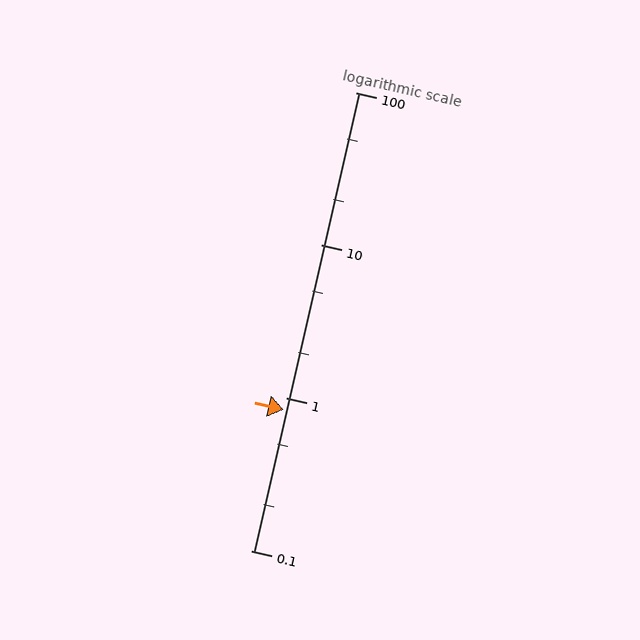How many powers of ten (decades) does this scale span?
The scale spans 3 decades, from 0.1 to 100.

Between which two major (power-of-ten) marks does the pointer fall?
The pointer is between 0.1 and 1.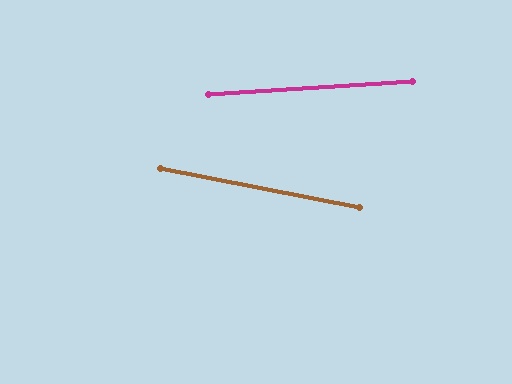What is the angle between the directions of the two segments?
Approximately 15 degrees.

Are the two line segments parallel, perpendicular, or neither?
Neither parallel nor perpendicular — they differ by about 15°.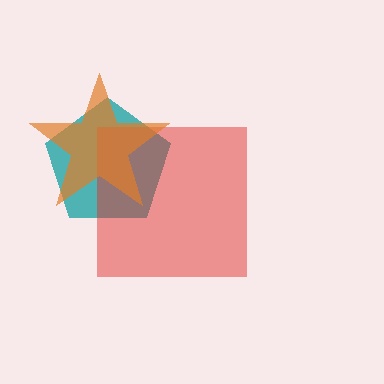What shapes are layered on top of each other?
The layered shapes are: a teal pentagon, a red square, an orange star.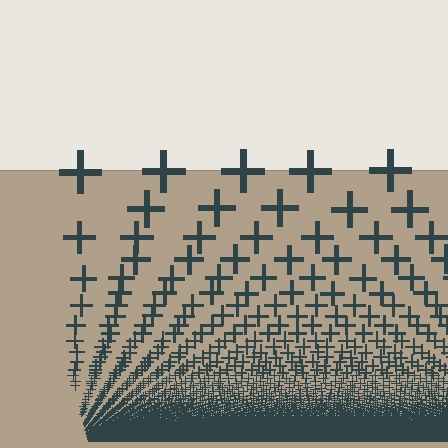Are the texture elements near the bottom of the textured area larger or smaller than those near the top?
Smaller. The gradient is inverted — elements near the bottom are smaller and denser.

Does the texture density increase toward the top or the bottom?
Density increases toward the bottom.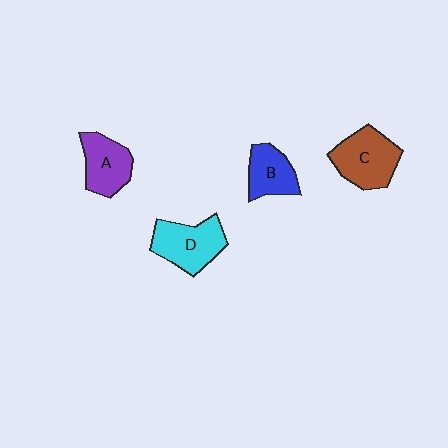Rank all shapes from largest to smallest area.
From largest to smallest: C (brown), D (cyan), A (purple), B (blue).